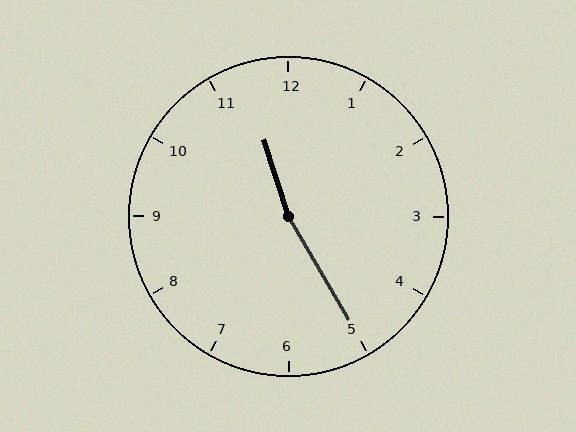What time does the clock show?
11:25.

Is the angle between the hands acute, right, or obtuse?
It is obtuse.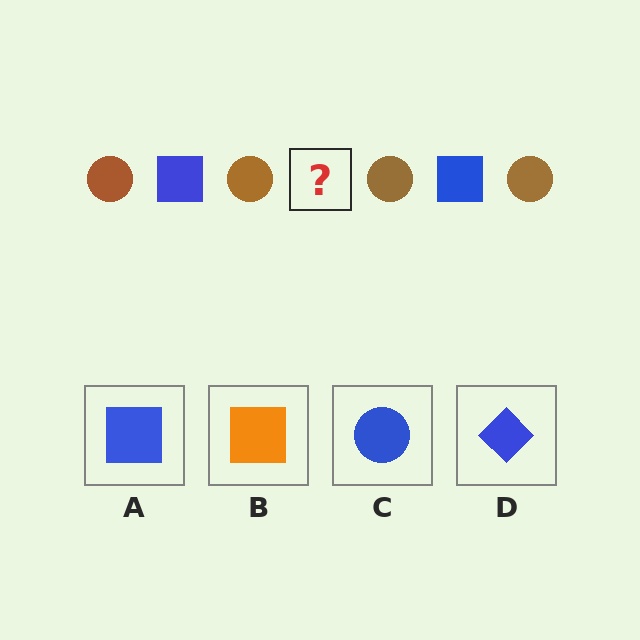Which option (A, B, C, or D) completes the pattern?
A.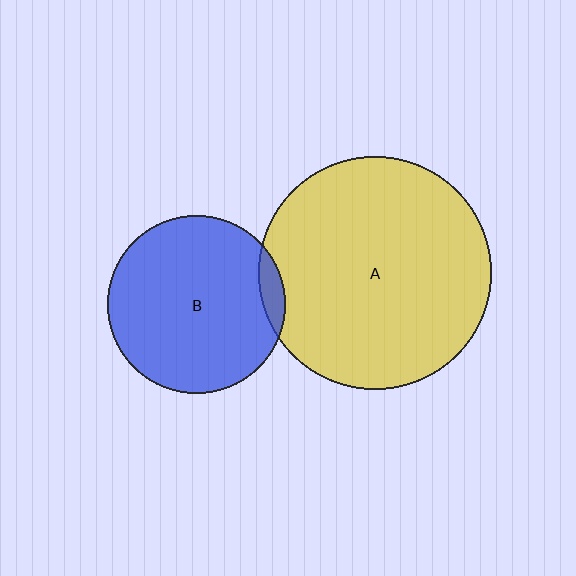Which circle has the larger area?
Circle A (yellow).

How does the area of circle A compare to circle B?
Approximately 1.7 times.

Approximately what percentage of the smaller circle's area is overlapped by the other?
Approximately 5%.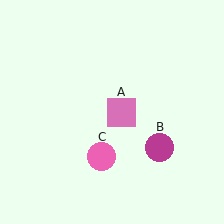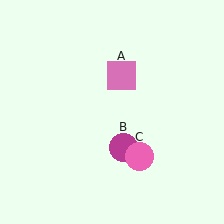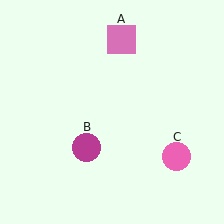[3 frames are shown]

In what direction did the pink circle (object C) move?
The pink circle (object C) moved right.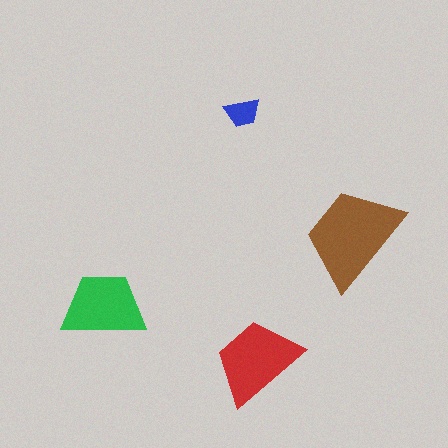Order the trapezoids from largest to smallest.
the brown one, the red one, the green one, the blue one.